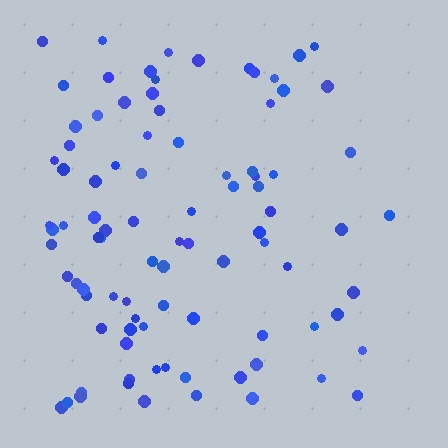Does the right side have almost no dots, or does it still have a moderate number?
Still a moderate number, just noticeably fewer than the left.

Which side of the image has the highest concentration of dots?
The left.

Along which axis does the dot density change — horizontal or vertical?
Horizontal.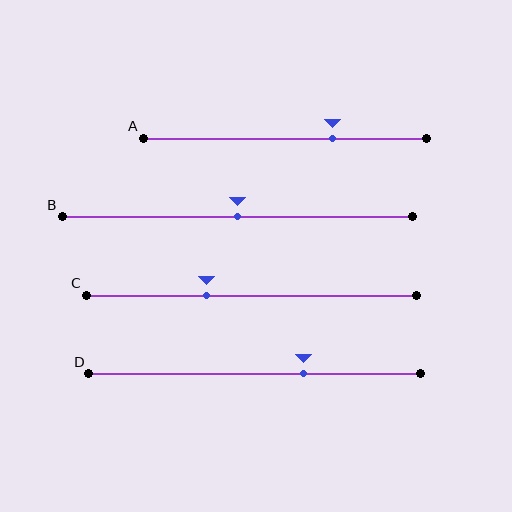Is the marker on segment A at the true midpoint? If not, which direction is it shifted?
No, the marker on segment A is shifted to the right by about 17% of the segment length.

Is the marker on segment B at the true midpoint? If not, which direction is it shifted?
Yes, the marker on segment B is at the true midpoint.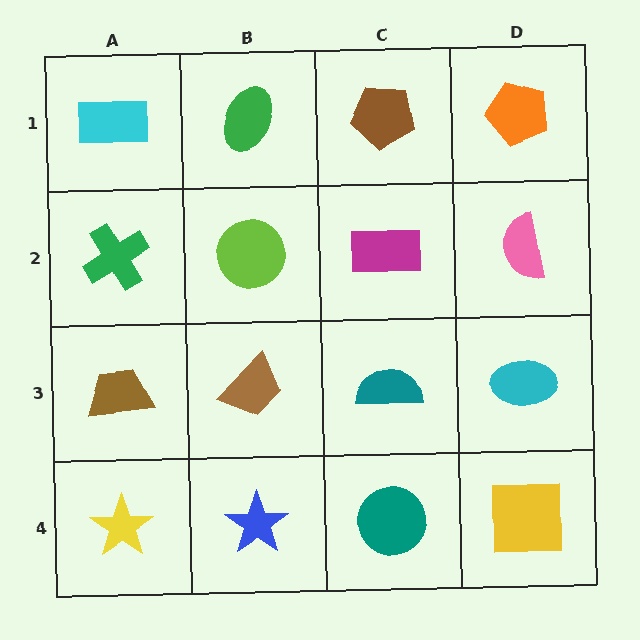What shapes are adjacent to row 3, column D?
A pink semicircle (row 2, column D), a yellow square (row 4, column D), a teal semicircle (row 3, column C).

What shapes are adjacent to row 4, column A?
A brown trapezoid (row 3, column A), a blue star (row 4, column B).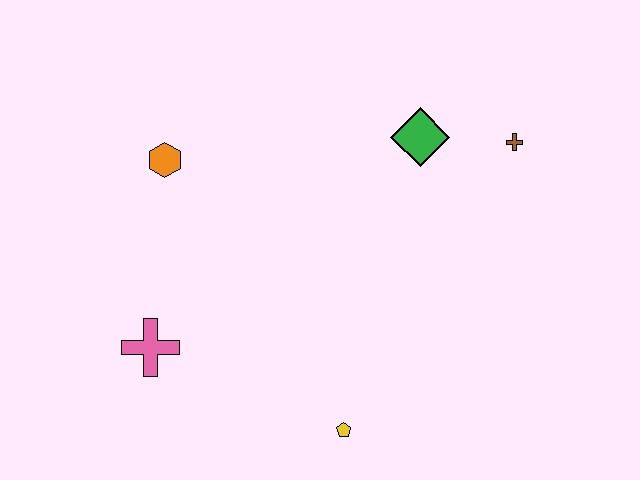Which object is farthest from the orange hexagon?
The brown cross is farthest from the orange hexagon.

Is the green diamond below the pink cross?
No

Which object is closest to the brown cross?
The green diamond is closest to the brown cross.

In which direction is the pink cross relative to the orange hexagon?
The pink cross is below the orange hexagon.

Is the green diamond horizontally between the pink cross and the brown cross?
Yes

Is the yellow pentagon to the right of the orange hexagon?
Yes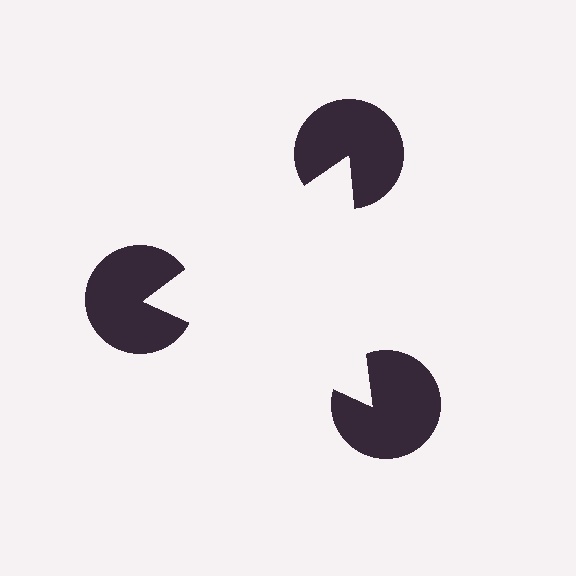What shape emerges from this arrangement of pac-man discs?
An illusory triangle — its edges are inferred from the aligned wedge cuts in the pac-man discs, not physically drawn.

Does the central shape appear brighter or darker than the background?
It typically appears slightly brighter than the background, even though no actual brightness change is drawn.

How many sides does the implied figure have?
3 sides.